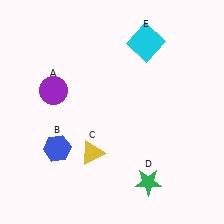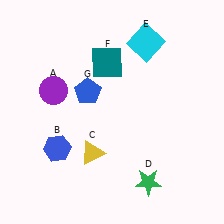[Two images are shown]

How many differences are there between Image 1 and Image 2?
There are 2 differences between the two images.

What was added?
A teal square (F), a blue pentagon (G) were added in Image 2.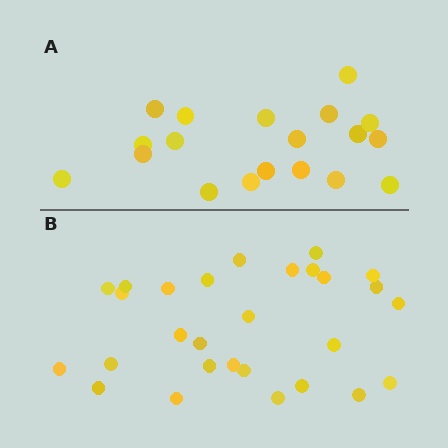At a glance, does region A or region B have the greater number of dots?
Region B (the bottom region) has more dots.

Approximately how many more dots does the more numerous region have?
Region B has roughly 8 or so more dots than region A.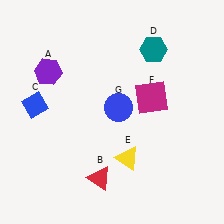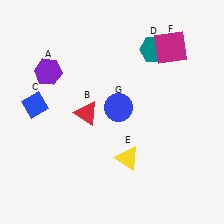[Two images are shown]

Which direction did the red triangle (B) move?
The red triangle (B) moved up.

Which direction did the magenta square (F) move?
The magenta square (F) moved up.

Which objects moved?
The objects that moved are: the red triangle (B), the magenta square (F).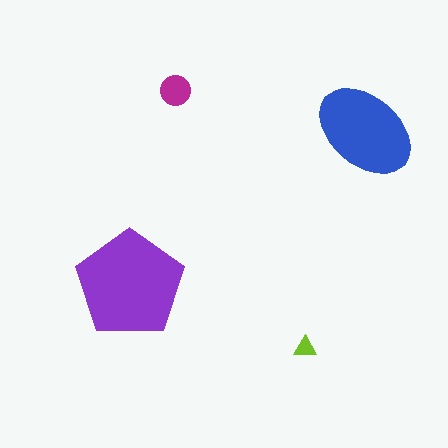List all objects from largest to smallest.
The purple pentagon, the blue ellipse, the magenta circle, the lime triangle.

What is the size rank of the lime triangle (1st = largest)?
4th.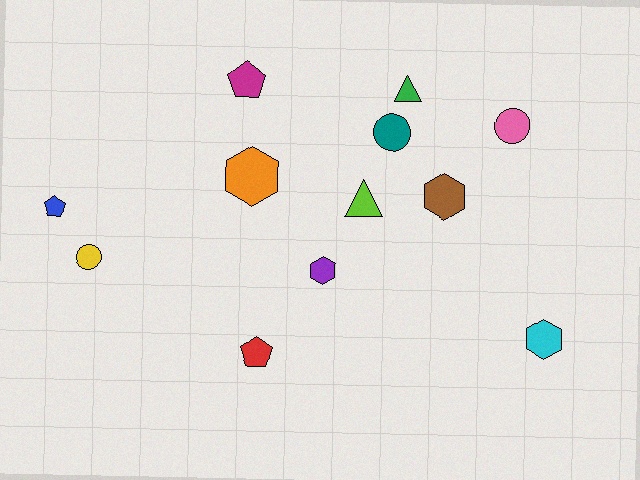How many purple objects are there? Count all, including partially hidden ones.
There is 1 purple object.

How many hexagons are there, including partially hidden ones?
There are 4 hexagons.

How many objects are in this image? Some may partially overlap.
There are 12 objects.